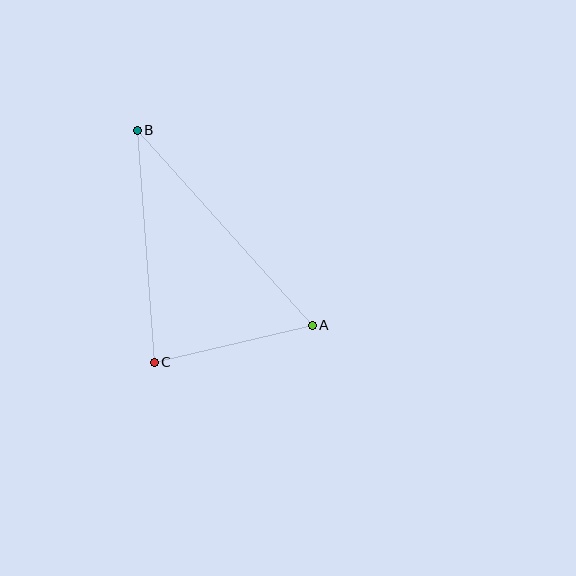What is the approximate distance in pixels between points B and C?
The distance between B and C is approximately 233 pixels.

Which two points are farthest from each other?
Points A and B are farthest from each other.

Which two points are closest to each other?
Points A and C are closest to each other.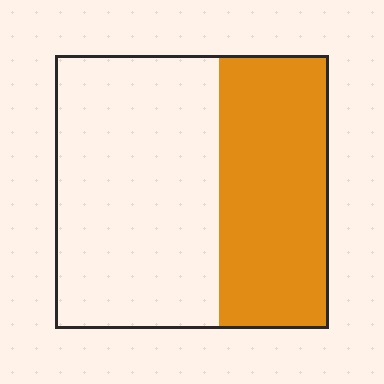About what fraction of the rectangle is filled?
About two fifths (2/5).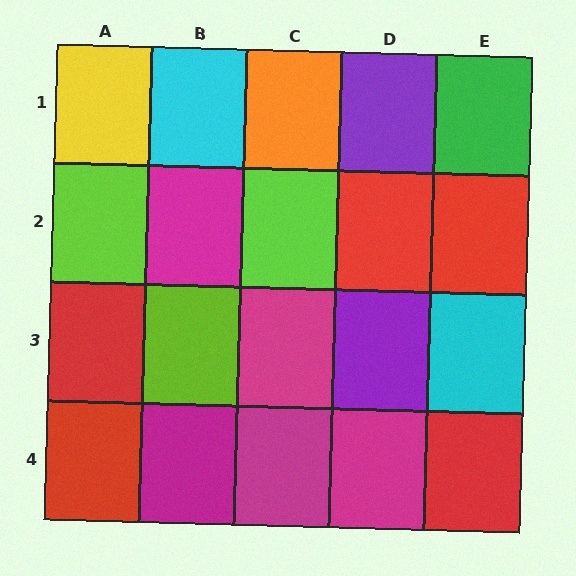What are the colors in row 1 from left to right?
Yellow, cyan, orange, purple, green.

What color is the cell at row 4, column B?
Magenta.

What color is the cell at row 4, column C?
Magenta.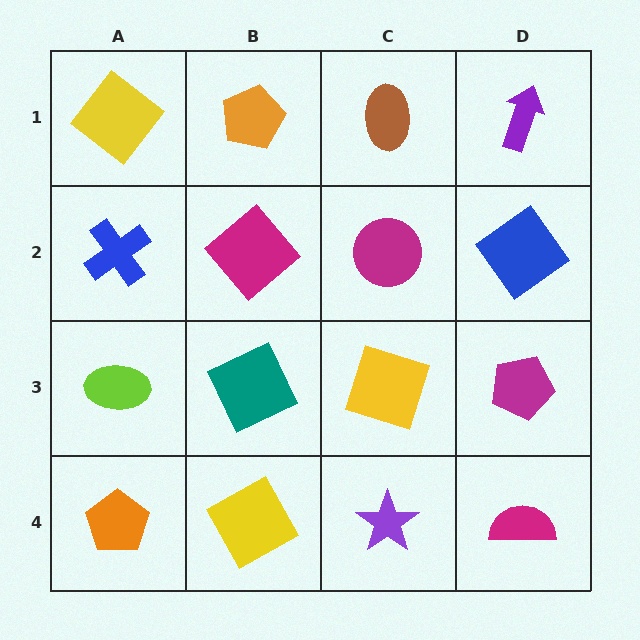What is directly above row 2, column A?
A yellow diamond.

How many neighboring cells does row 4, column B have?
3.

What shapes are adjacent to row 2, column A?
A yellow diamond (row 1, column A), a lime ellipse (row 3, column A), a magenta diamond (row 2, column B).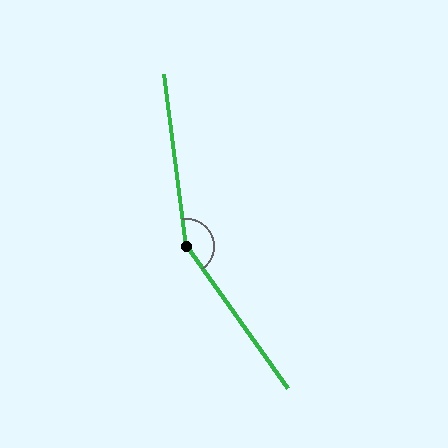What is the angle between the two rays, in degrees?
Approximately 152 degrees.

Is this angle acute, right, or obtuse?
It is obtuse.